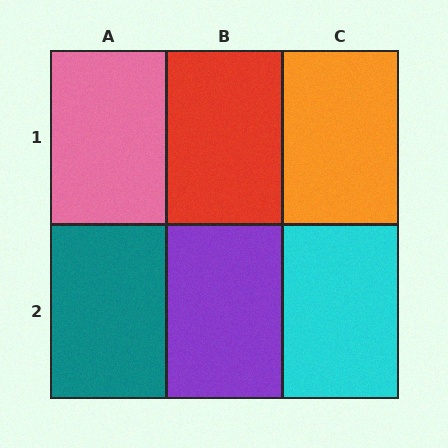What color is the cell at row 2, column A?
Teal.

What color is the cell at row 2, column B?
Purple.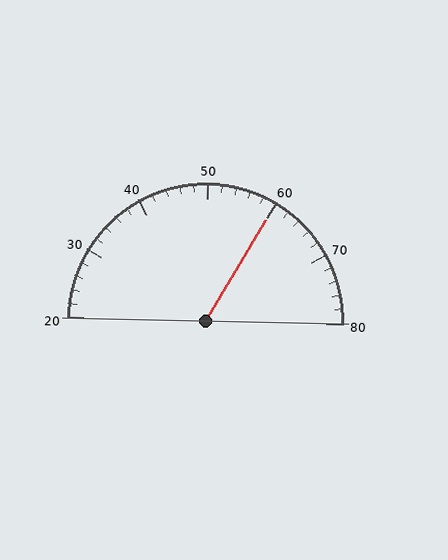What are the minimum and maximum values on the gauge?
The gauge ranges from 20 to 80.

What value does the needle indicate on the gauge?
The needle indicates approximately 60.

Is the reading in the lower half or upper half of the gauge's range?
The reading is in the upper half of the range (20 to 80).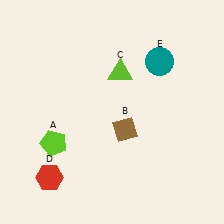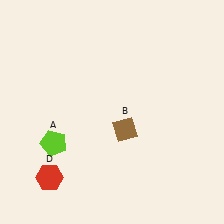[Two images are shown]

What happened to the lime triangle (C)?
The lime triangle (C) was removed in Image 2. It was in the top-right area of Image 1.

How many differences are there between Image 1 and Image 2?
There are 2 differences between the two images.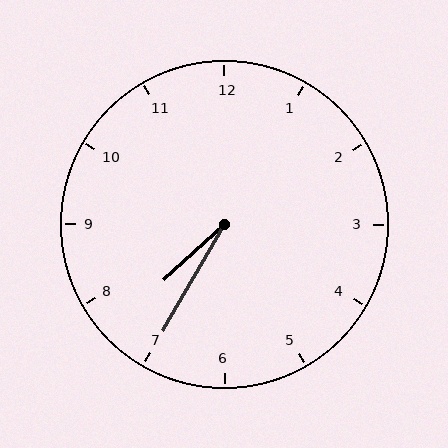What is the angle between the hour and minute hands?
Approximately 18 degrees.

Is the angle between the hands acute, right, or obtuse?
It is acute.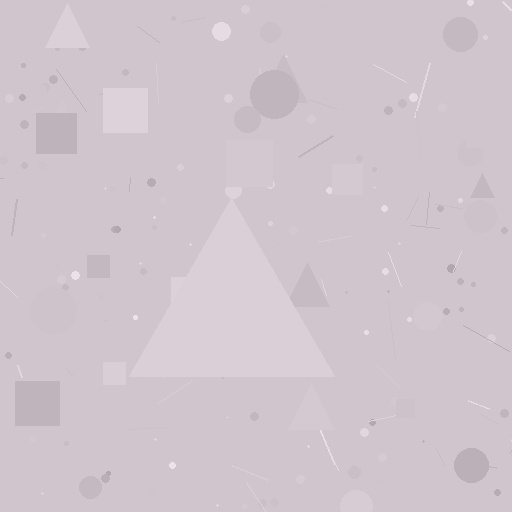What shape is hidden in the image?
A triangle is hidden in the image.